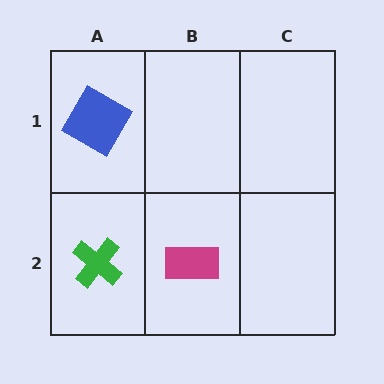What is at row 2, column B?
A magenta rectangle.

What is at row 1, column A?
A blue diamond.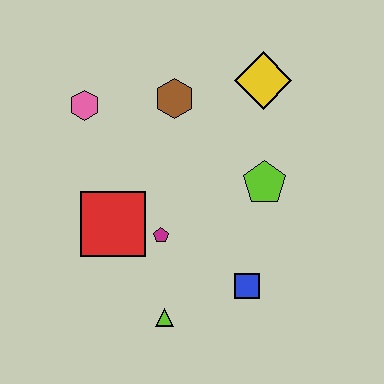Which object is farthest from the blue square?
The pink hexagon is farthest from the blue square.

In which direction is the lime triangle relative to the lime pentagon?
The lime triangle is below the lime pentagon.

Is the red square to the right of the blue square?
No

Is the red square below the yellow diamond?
Yes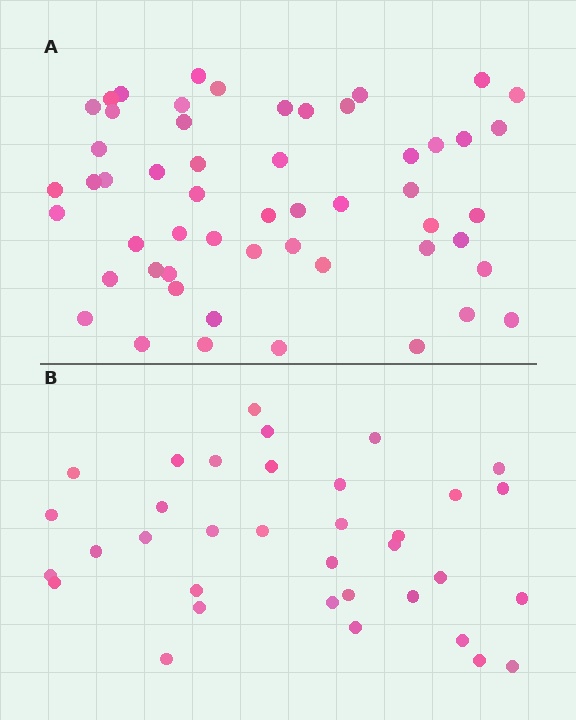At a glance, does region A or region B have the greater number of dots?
Region A (the top region) has more dots.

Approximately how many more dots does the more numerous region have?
Region A has approximately 20 more dots than region B.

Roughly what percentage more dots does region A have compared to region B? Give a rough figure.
About 55% more.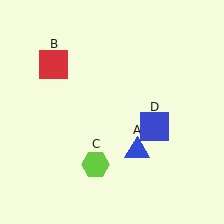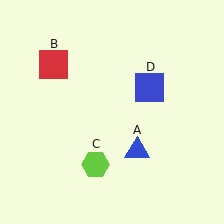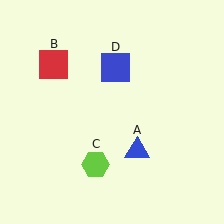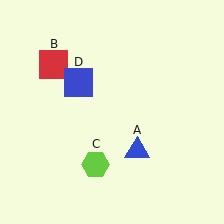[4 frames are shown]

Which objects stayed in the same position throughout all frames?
Blue triangle (object A) and red square (object B) and lime hexagon (object C) remained stationary.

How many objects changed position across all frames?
1 object changed position: blue square (object D).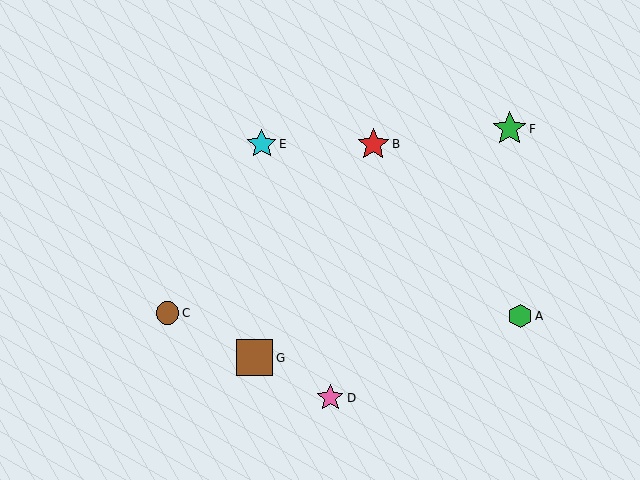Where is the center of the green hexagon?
The center of the green hexagon is at (520, 316).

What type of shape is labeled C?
Shape C is a brown circle.